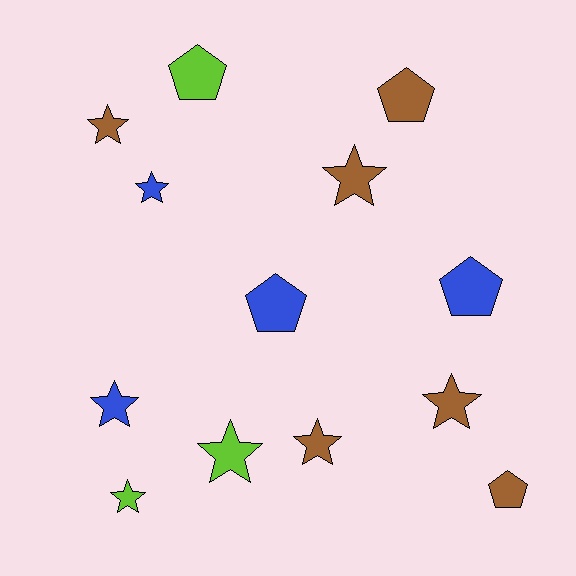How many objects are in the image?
There are 13 objects.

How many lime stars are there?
There are 2 lime stars.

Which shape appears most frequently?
Star, with 8 objects.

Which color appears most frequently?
Brown, with 6 objects.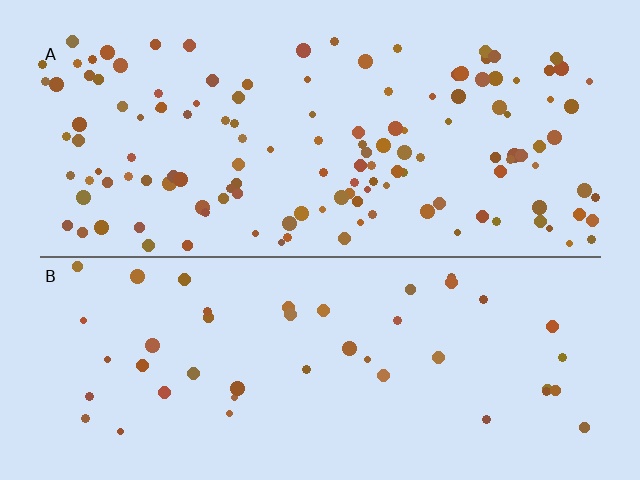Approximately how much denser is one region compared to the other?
Approximately 3.0× — region A over region B.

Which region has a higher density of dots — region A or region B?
A (the top).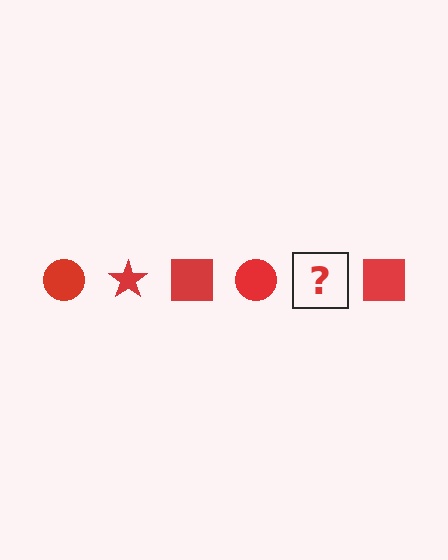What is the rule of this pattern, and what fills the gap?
The rule is that the pattern cycles through circle, star, square shapes in red. The gap should be filled with a red star.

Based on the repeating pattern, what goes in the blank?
The blank should be a red star.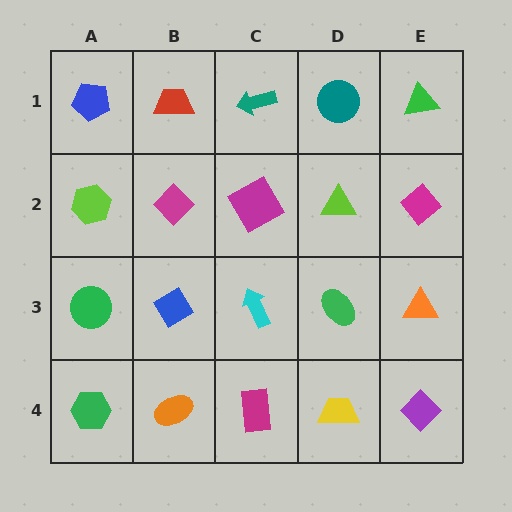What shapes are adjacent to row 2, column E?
A green triangle (row 1, column E), an orange triangle (row 3, column E), a lime triangle (row 2, column D).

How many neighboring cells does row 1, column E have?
2.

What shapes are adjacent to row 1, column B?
A magenta diamond (row 2, column B), a blue pentagon (row 1, column A), a teal arrow (row 1, column C).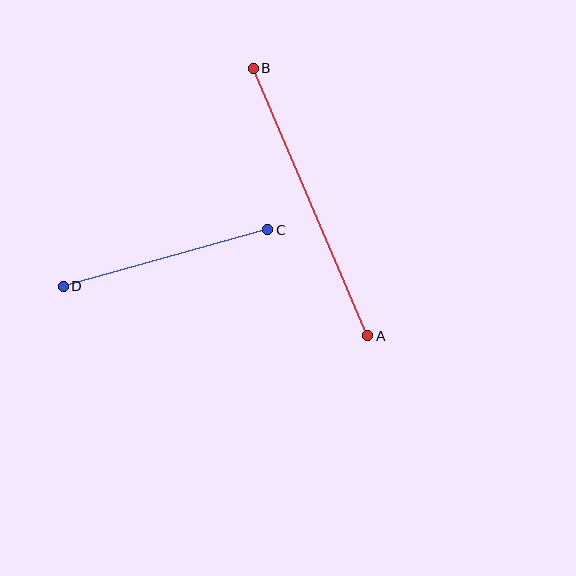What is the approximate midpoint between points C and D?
The midpoint is at approximately (165, 258) pixels.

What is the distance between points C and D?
The distance is approximately 212 pixels.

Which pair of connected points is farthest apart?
Points A and B are farthest apart.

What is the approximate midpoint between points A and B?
The midpoint is at approximately (310, 202) pixels.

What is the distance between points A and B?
The distance is approximately 291 pixels.